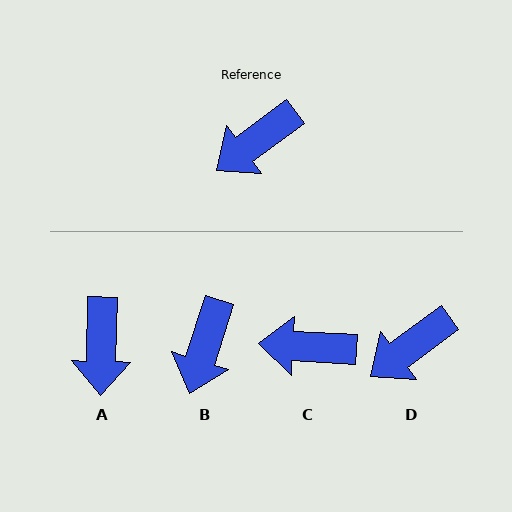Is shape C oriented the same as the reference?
No, it is off by about 40 degrees.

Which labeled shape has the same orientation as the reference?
D.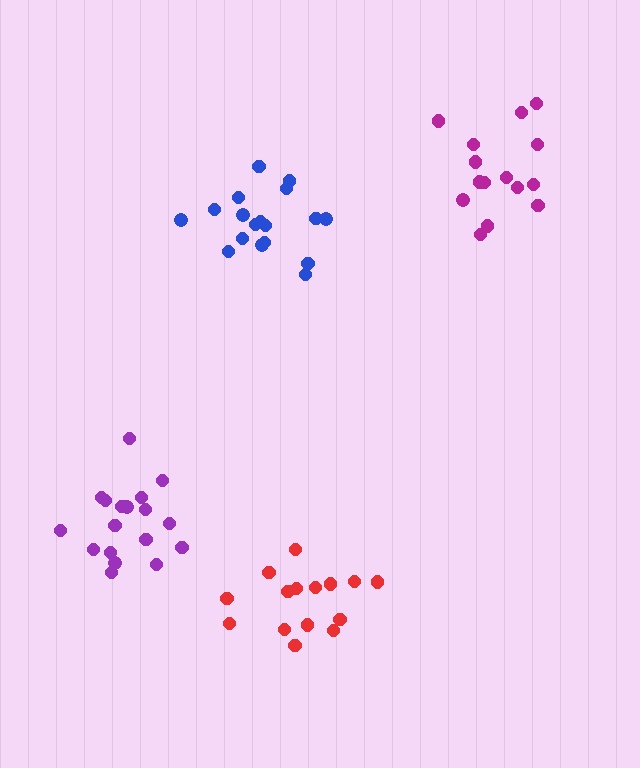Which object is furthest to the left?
The purple cluster is leftmost.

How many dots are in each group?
Group 1: 18 dots, Group 2: 18 dots, Group 3: 15 dots, Group 4: 15 dots (66 total).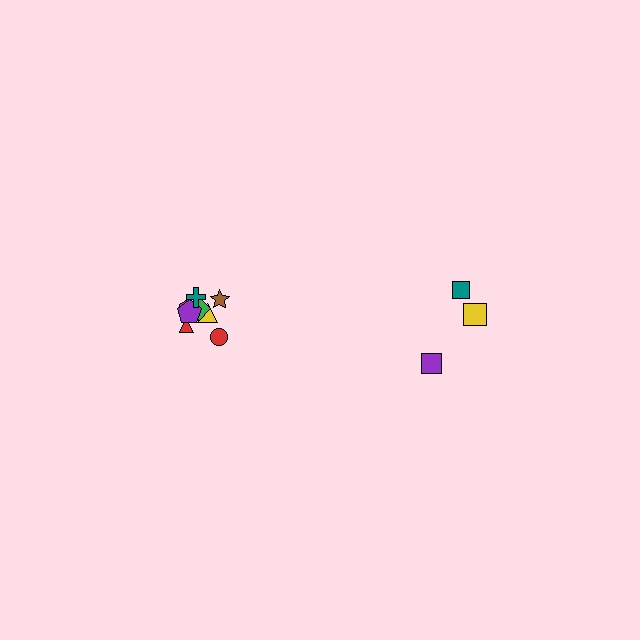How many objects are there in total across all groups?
There are 11 objects.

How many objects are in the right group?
There are 3 objects.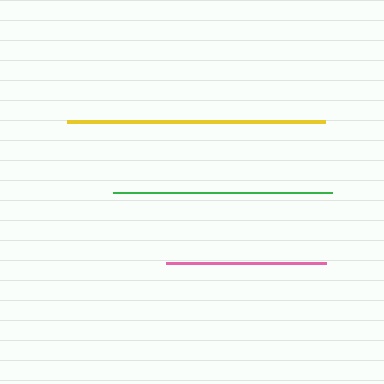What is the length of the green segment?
The green segment is approximately 219 pixels long.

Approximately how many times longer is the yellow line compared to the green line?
The yellow line is approximately 1.2 times the length of the green line.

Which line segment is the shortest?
The pink line is the shortest at approximately 160 pixels.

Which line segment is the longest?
The yellow line is the longest at approximately 257 pixels.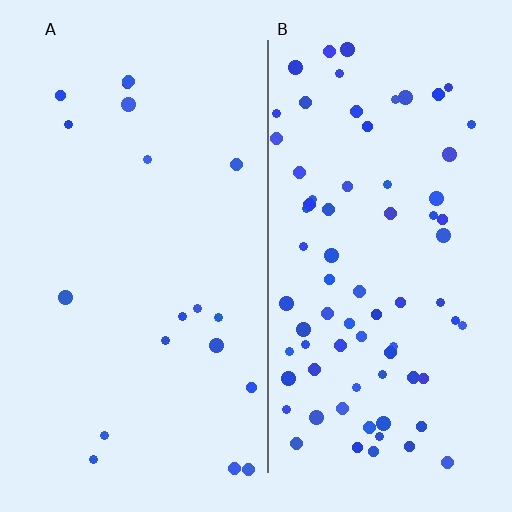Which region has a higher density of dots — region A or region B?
B (the right).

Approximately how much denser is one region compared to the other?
Approximately 4.0× — region B over region A.